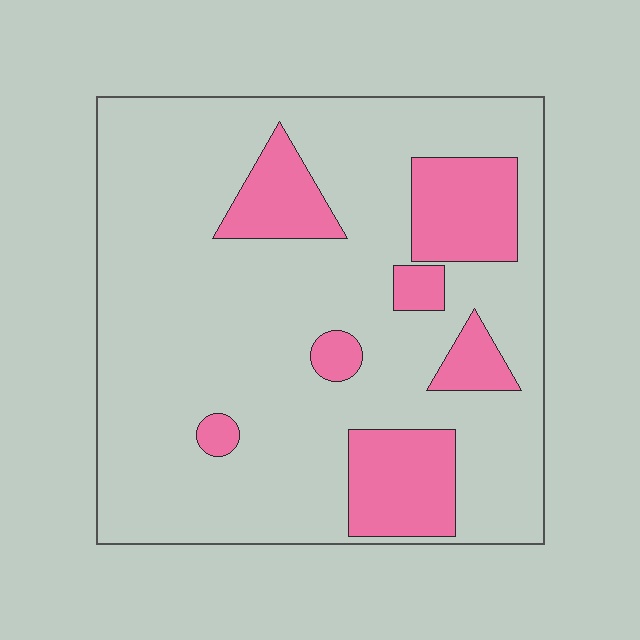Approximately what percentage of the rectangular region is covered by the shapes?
Approximately 20%.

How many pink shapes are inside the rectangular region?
7.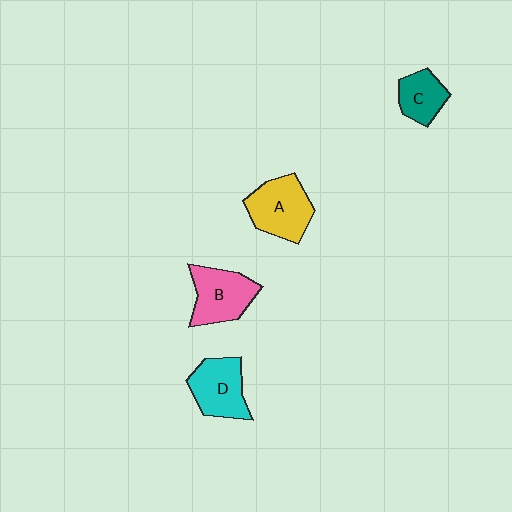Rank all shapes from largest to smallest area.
From largest to smallest: A (yellow), B (pink), D (cyan), C (teal).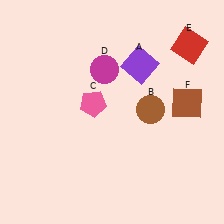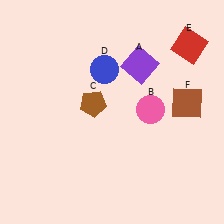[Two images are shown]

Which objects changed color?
B changed from brown to pink. C changed from pink to brown. D changed from magenta to blue.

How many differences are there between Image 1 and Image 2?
There are 3 differences between the two images.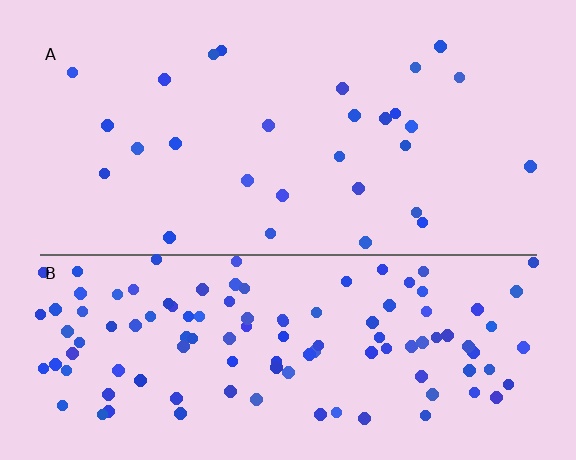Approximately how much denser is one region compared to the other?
Approximately 4.0× — region B over region A.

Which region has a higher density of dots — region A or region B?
B (the bottom).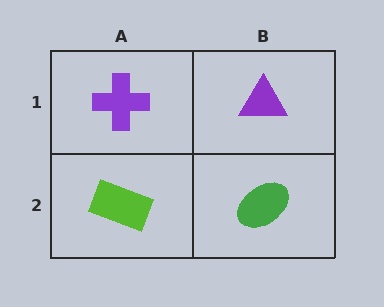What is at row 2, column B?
A green ellipse.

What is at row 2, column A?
A lime rectangle.